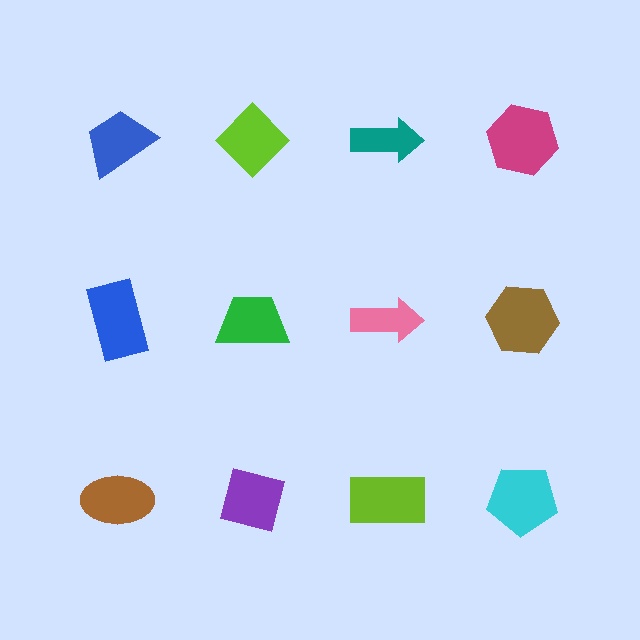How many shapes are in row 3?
4 shapes.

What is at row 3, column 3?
A lime rectangle.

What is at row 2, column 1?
A blue rectangle.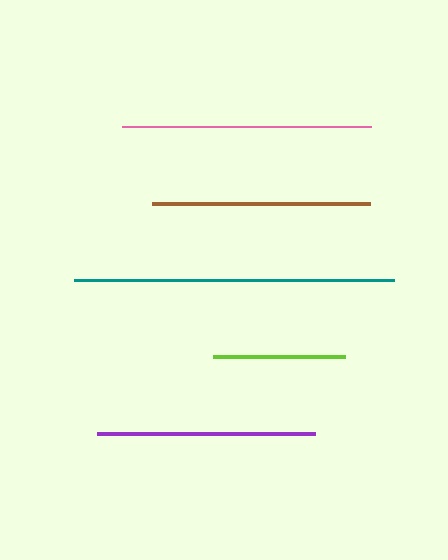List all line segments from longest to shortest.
From longest to shortest: teal, pink, purple, brown, lime.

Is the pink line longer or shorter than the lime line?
The pink line is longer than the lime line.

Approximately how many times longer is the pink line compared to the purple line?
The pink line is approximately 1.1 times the length of the purple line.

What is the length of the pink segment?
The pink segment is approximately 250 pixels long.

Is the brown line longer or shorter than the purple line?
The purple line is longer than the brown line.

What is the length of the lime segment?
The lime segment is approximately 132 pixels long.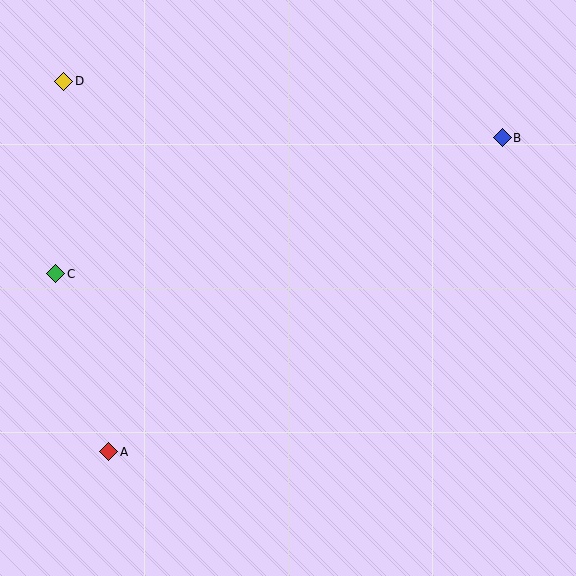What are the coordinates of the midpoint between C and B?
The midpoint between C and B is at (279, 206).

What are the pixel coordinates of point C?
Point C is at (56, 274).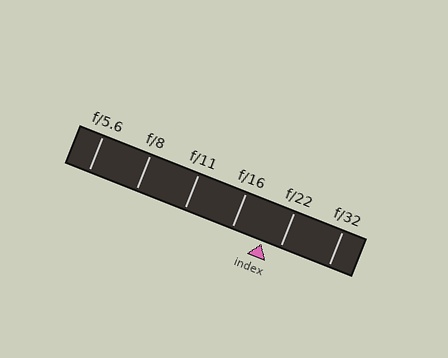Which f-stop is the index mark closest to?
The index mark is closest to f/22.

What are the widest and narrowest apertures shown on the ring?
The widest aperture shown is f/5.6 and the narrowest is f/32.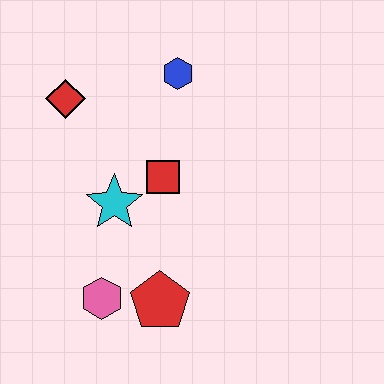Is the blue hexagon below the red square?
No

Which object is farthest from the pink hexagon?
The blue hexagon is farthest from the pink hexagon.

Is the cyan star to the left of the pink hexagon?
No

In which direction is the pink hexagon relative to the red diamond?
The pink hexagon is below the red diamond.